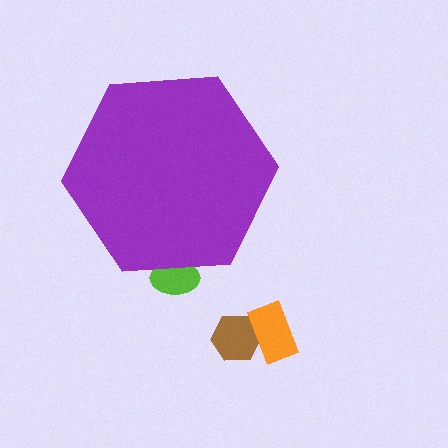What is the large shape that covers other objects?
A purple hexagon.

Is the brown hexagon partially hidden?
No, the brown hexagon is fully visible.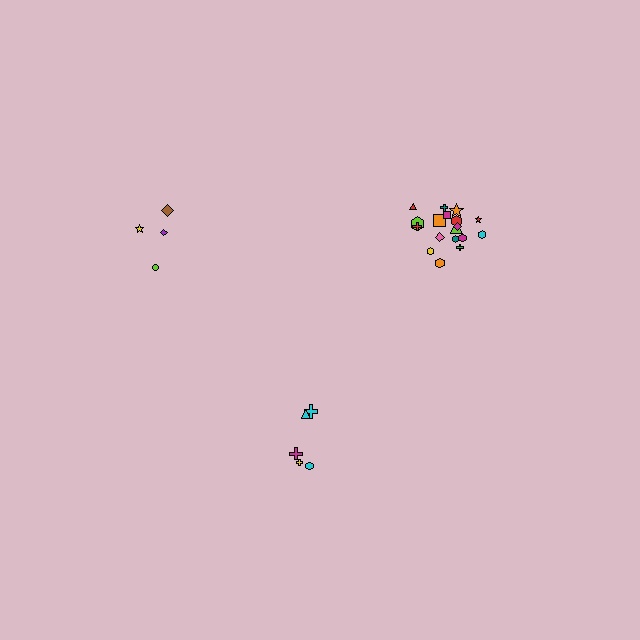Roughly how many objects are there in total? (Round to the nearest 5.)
Roughly 25 objects in total.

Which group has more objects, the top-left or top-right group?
The top-right group.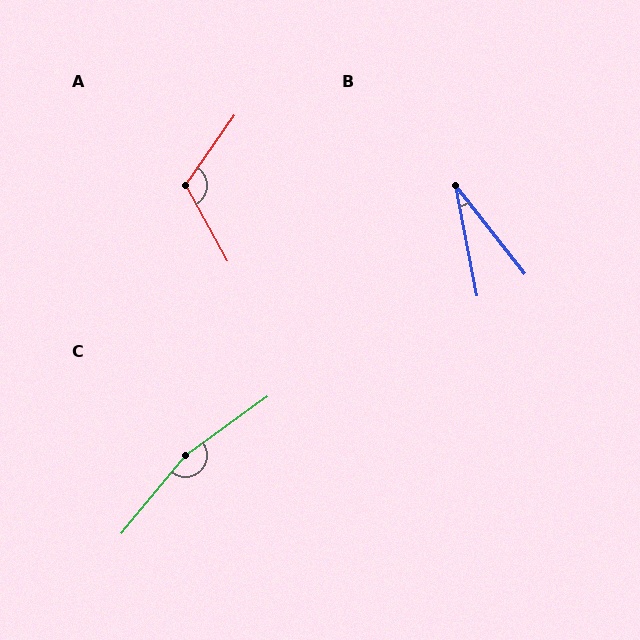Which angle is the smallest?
B, at approximately 27 degrees.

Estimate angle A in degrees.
Approximately 116 degrees.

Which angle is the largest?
C, at approximately 165 degrees.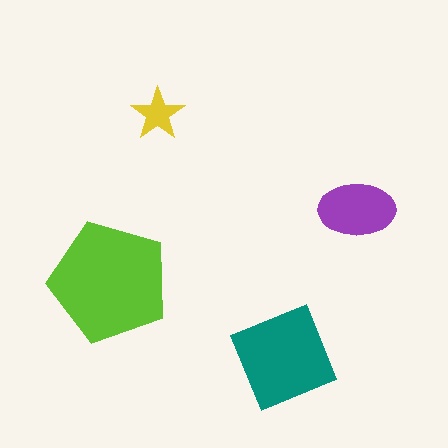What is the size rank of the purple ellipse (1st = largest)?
3rd.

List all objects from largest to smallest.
The lime pentagon, the teal square, the purple ellipse, the yellow star.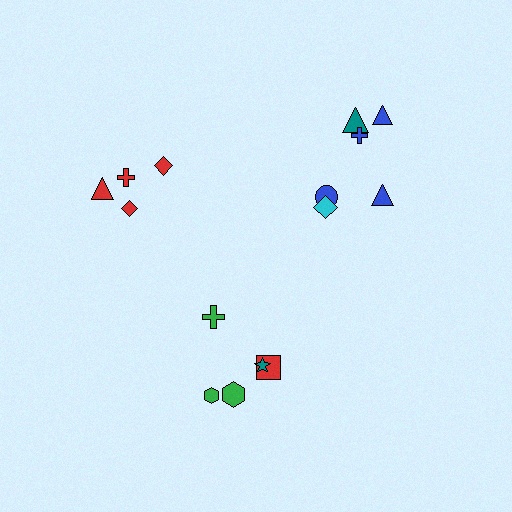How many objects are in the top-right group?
There are 6 objects.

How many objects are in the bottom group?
There are 5 objects.